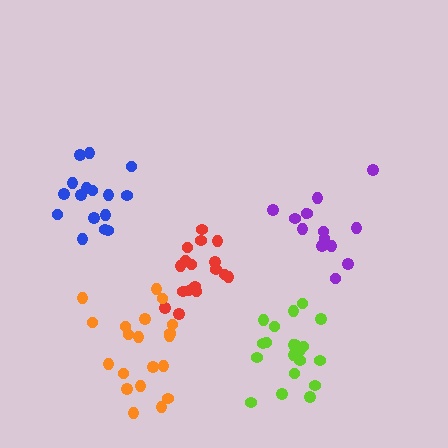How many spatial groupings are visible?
There are 5 spatial groupings.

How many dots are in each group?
Group 1: 17 dots, Group 2: 16 dots, Group 3: 14 dots, Group 4: 20 dots, Group 5: 20 dots (87 total).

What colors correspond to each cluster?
The clusters are colored: red, blue, purple, lime, orange.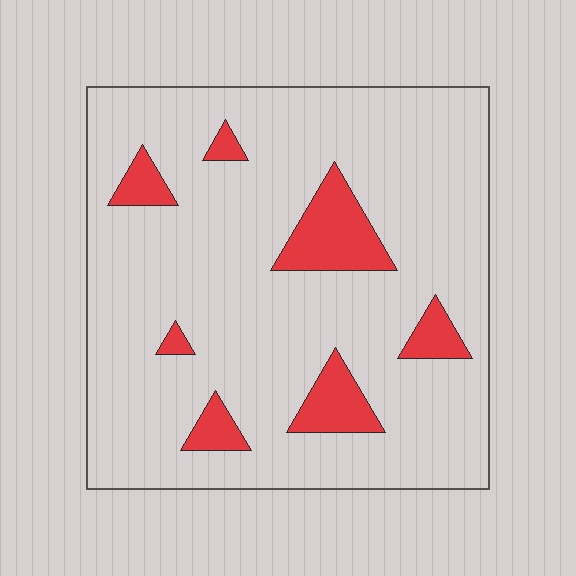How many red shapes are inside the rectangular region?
7.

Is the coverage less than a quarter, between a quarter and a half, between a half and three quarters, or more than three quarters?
Less than a quarter.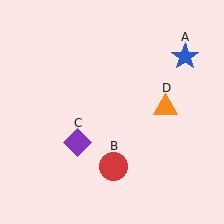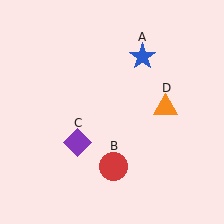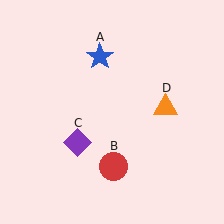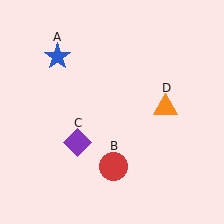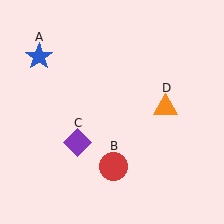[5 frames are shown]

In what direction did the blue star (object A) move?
The blue star (object A) moved left.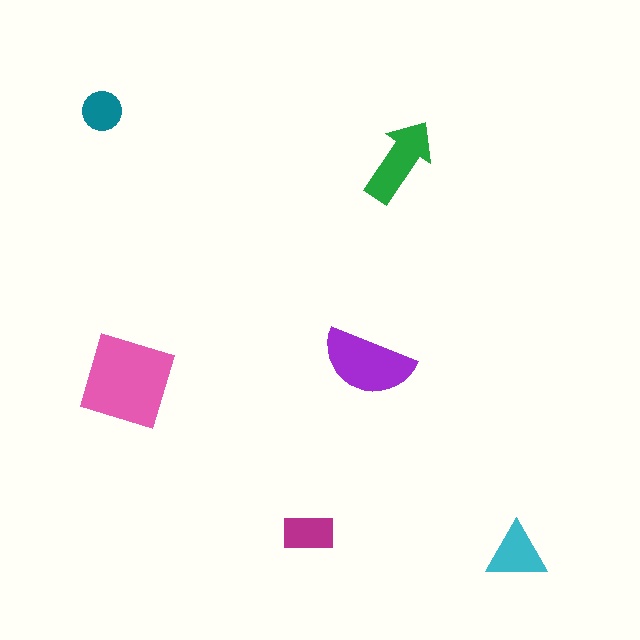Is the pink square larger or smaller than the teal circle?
Larger.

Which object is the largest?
The pink square.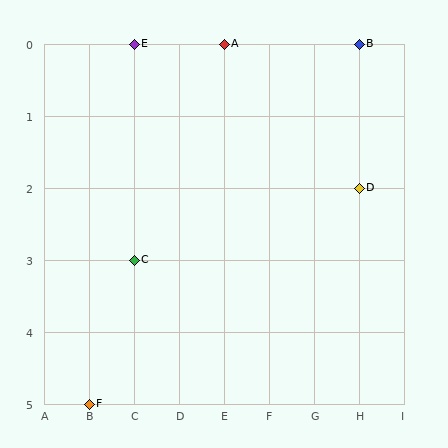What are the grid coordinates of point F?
Point F is at grid coordinates (B, 5).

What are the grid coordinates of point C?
Point C is at grid coordinates (C, 3).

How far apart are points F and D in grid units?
Points F and D are 6 columns and 3 rows apart (about 6.7 grid units diagonally).